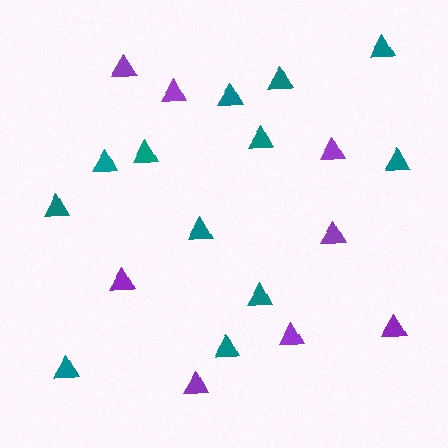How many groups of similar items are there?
There are 2 groups: one group of teal triangles (12) and one group of purple triangles (8).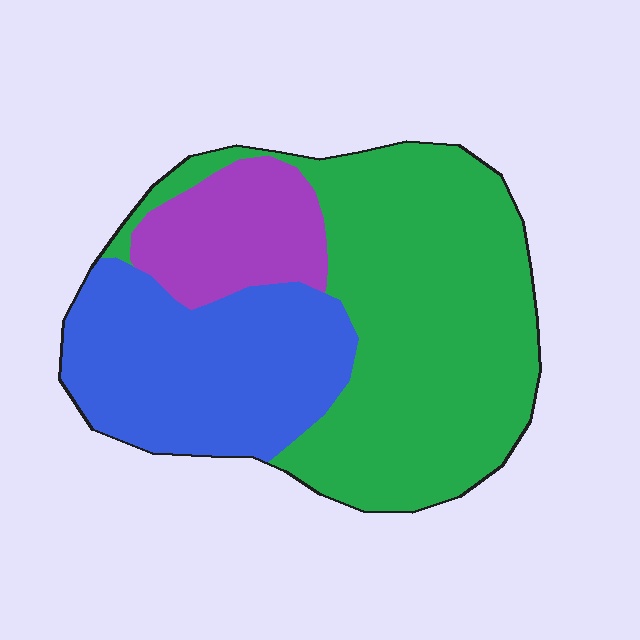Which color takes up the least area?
Purple, at roughly 15%.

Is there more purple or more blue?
Blue.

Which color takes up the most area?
Green, at roughly 55%.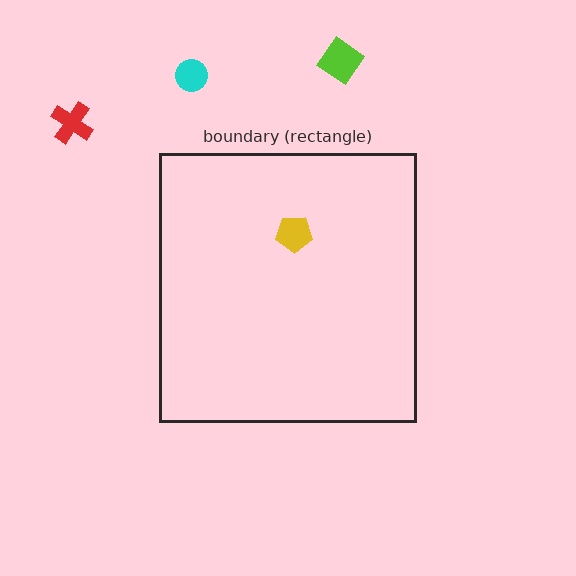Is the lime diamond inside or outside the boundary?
Outside.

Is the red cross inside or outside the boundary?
Outside.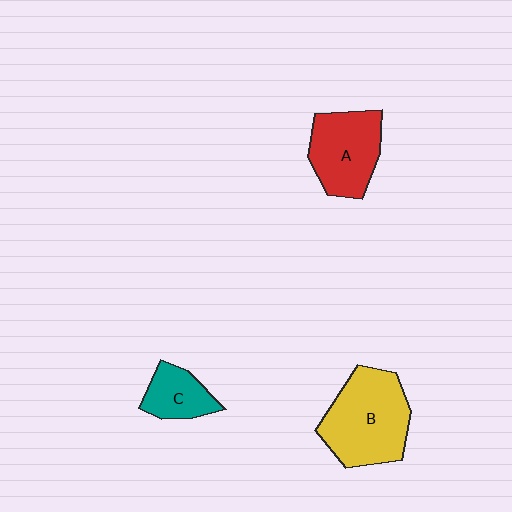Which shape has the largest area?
Shape B (yellow).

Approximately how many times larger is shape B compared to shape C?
Approximately 2.2 times.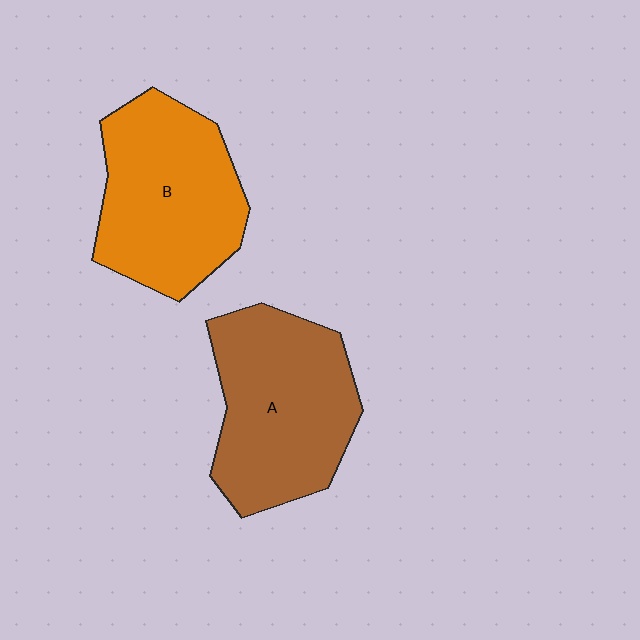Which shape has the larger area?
Shape A (brown).